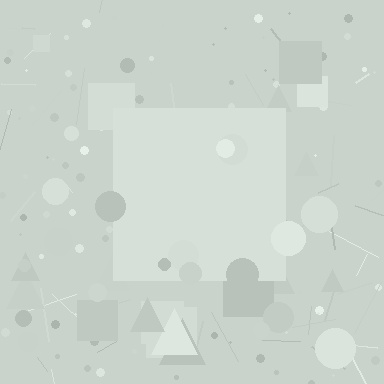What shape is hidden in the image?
A square is hidden in the image.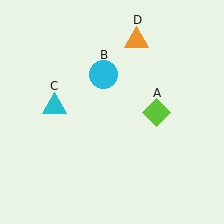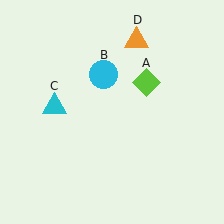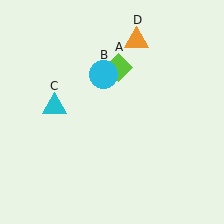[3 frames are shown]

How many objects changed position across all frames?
1 object changed position: lime diamond (object A).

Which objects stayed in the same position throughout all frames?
Cyan circle (object B) and cyan triangle (object C) and orange triangle (object D) remained stationary.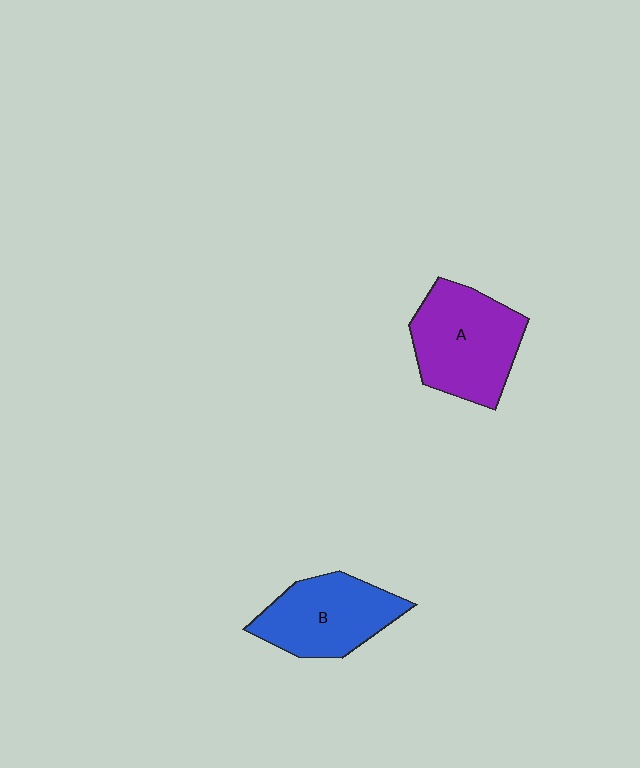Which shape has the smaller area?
Shape B (blue).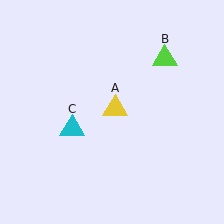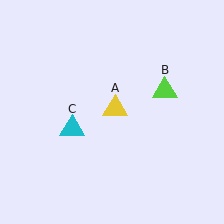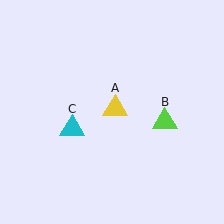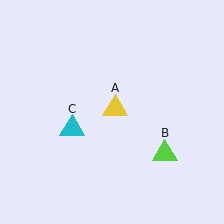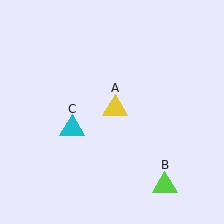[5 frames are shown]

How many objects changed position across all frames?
1 object changed position: lime triangle (object B).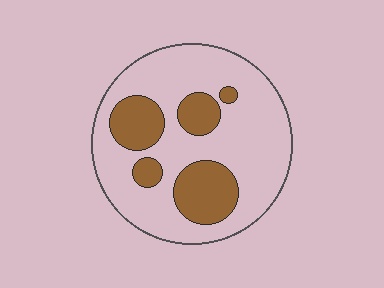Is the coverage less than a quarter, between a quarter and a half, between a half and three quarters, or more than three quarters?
Between a quarter and a half.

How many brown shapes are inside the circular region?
5.